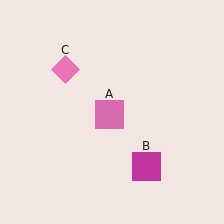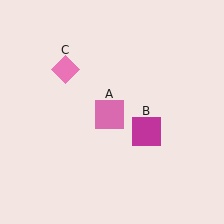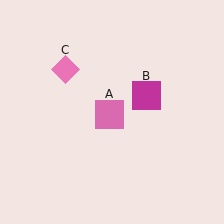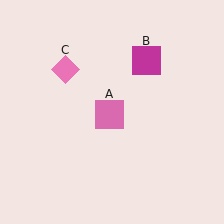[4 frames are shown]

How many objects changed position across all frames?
1 object changed position: magenta square (object B).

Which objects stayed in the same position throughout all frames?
Pink square (object A) and pink diamond (object C) remained stationary.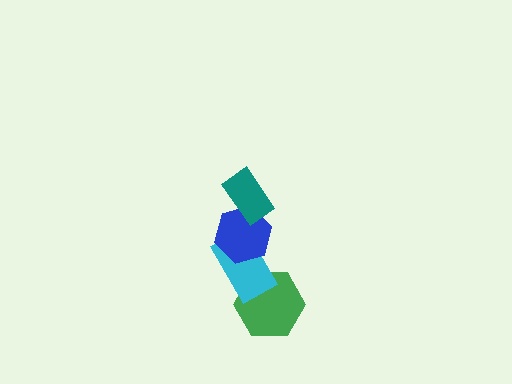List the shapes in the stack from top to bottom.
From top to bottom: the teal rectangle, the blue hexagon, the cyan rectangle, the green hexagon.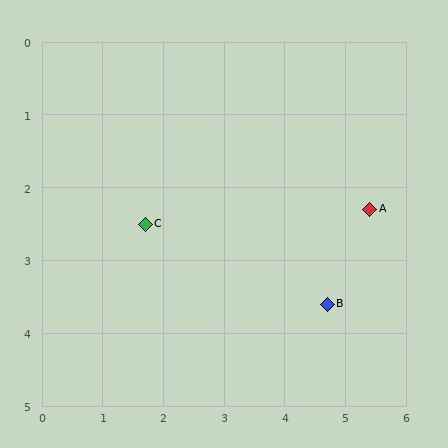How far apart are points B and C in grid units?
Points B and C are about 3.2 grid units apart.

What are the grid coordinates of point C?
Point C is at approximately (1.7, 2.5).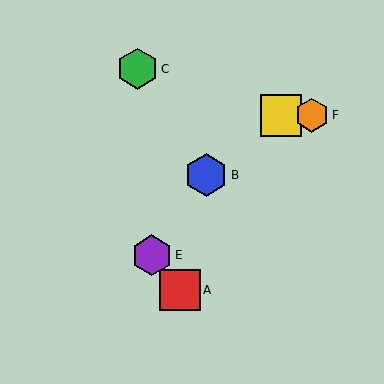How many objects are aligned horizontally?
2 objects (D, F) are aligned horizontally.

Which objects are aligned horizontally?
Objects D, F are aligned horizontally.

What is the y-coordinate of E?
Object E is at y≈255.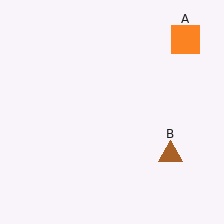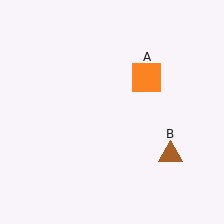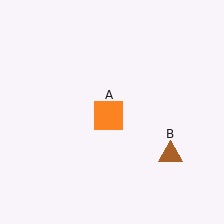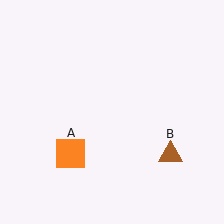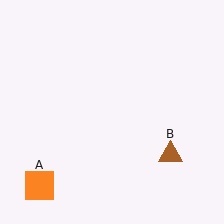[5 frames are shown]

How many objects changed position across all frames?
1 object changed position: orange square (object A).